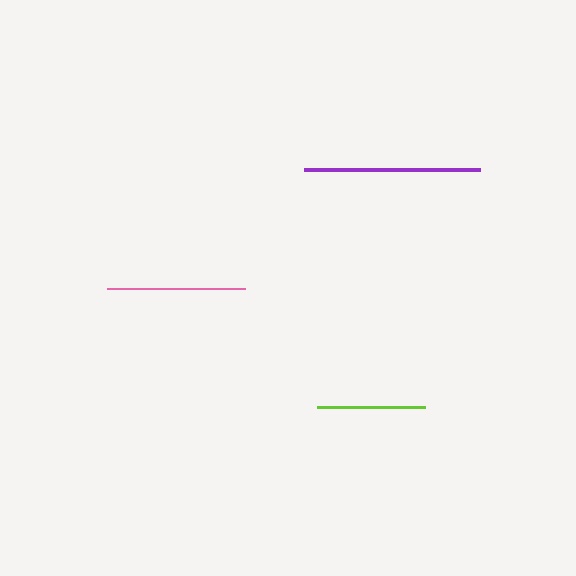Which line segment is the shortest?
The lime line is the shortest at approximately 107 pixels.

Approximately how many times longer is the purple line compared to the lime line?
The purple line is approximately 1.6 times the length of the lime line.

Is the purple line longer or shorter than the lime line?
The purple line is longer than the lime line.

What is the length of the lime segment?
The lime segment is approximately 107 pixels long.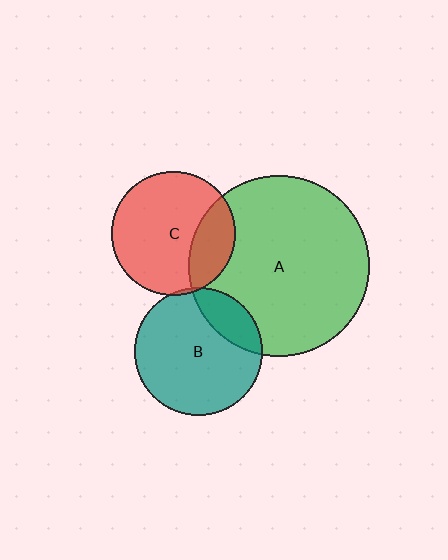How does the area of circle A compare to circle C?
Approximately 2.1 times.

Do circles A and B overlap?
Yes.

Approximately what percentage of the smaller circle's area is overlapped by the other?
Approximately 20%.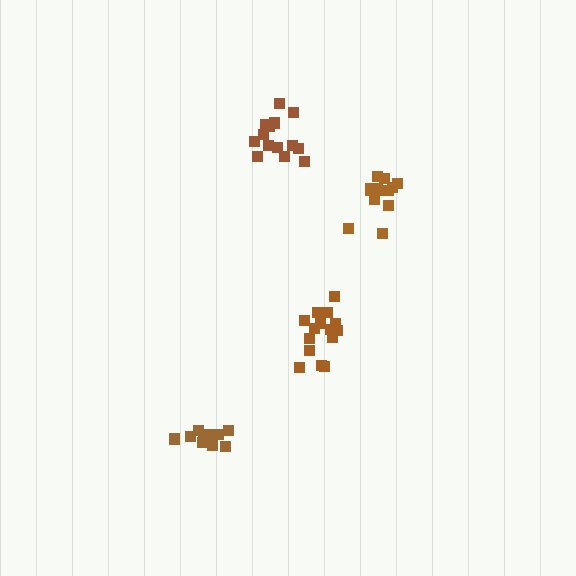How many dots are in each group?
Group 1: 15 dots, Group 2: 15 dots, Group 3: 10 dots, Group 4: 13 dots (53 total).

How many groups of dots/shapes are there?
There are 4 groups.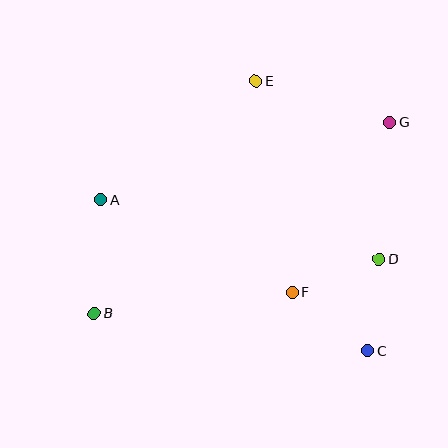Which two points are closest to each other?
Points C and D are closest to each other.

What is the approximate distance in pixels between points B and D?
The distance between B and D is approximately 290 pixels.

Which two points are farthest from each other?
Points B and G are farthest from each other.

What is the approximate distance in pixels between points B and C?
The distance between B and C is approximately 276 pixels.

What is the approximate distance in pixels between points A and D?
The distance between A and D is approximately 284 pixels.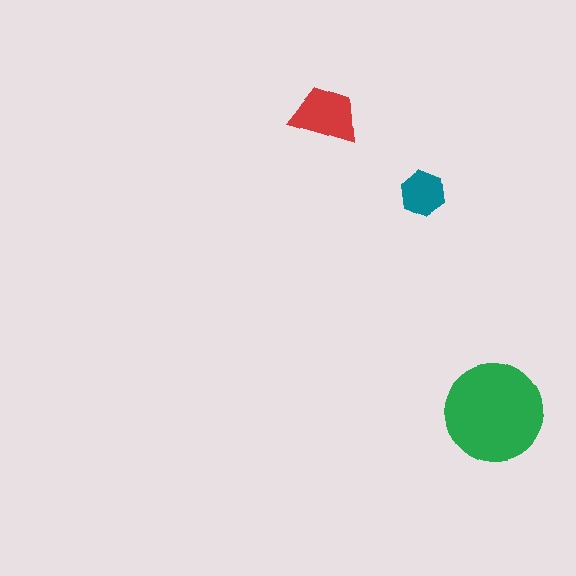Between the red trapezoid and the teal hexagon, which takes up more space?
The red trapezoid.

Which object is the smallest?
The teal hexagon.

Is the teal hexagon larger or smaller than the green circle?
Smaller.